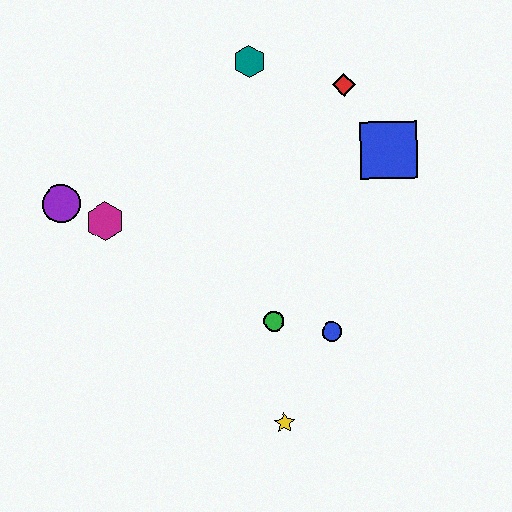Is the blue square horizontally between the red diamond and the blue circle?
No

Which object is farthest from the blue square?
The purple circle is farthest from the blue square.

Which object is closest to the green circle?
The blue circle is closest to the green circle.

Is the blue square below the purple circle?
No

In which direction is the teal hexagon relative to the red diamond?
The teal hexagon is to the left of the red diamond.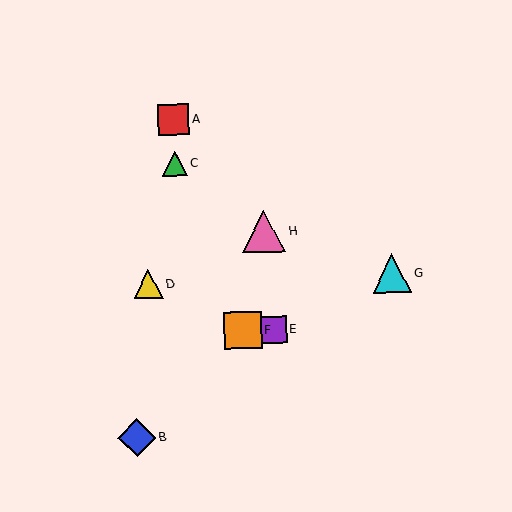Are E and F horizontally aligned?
Yes, both are at y≈330.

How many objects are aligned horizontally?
2 objects (E, F) are aligned horizontally.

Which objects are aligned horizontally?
Objects E, F are aligned horizontally.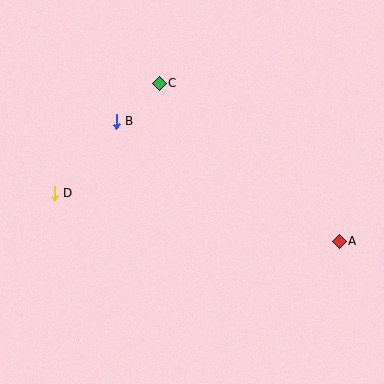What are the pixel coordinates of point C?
Point C is at (159, 83).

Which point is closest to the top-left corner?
Point B is closest to the top-left corner.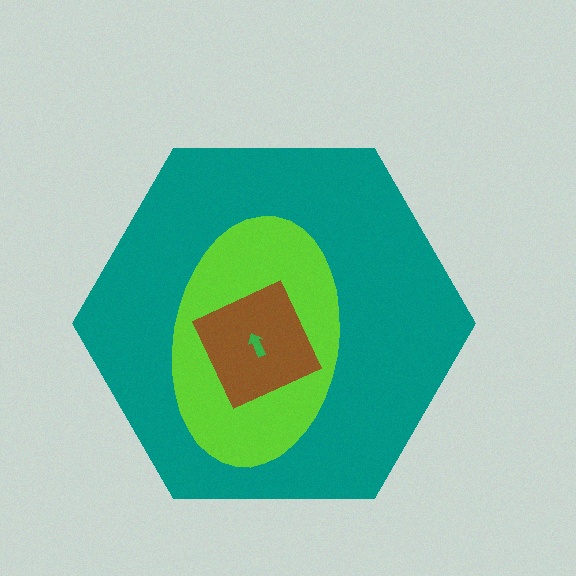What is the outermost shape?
The teal hexagon.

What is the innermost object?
The green arrow.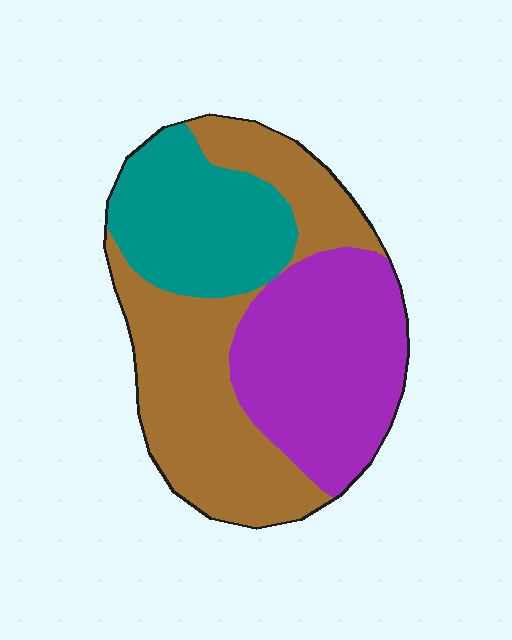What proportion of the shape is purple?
Purple covers 34% of the shape.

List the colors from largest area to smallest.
From largest to smallest: brown, purple, teal.